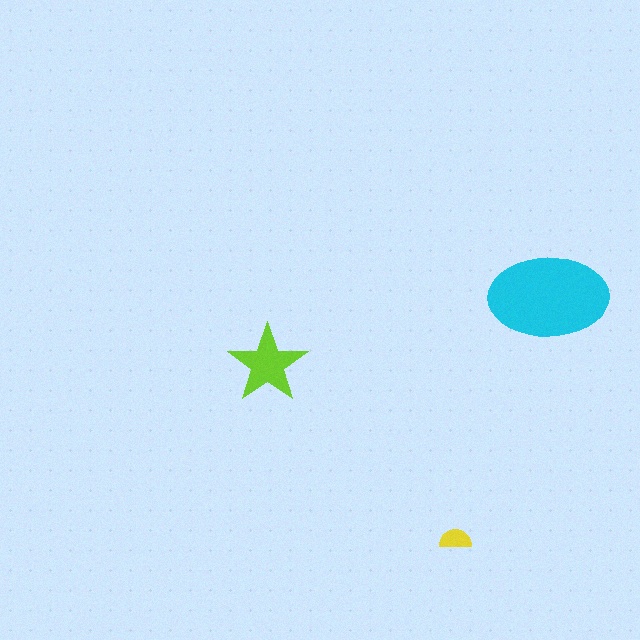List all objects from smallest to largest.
The yellow semicircle, the lime star, the cyan ellipse.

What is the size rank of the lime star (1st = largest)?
2nd.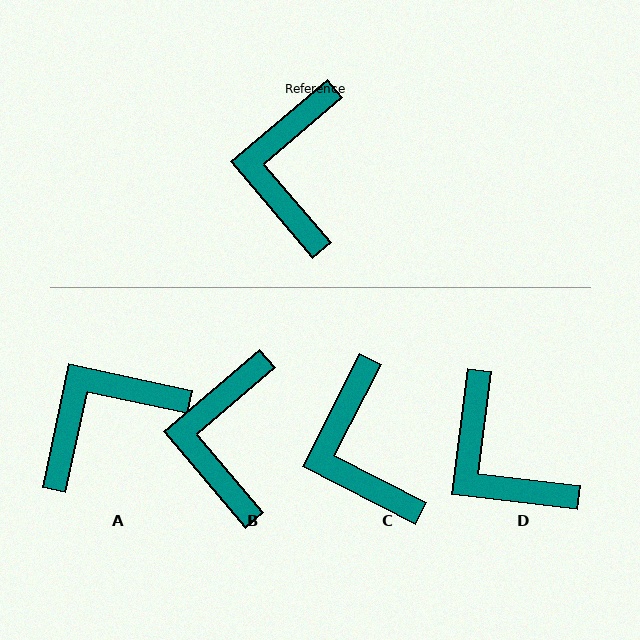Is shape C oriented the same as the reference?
No, it is off by about 22 degrees.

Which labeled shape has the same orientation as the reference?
B.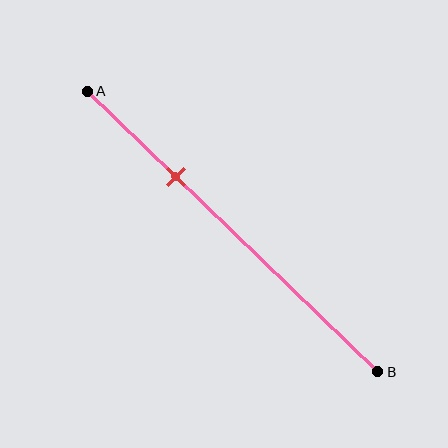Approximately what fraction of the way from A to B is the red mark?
The red mark is approximately 30% of the way from A to B.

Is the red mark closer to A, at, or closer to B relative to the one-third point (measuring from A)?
The red mark is approximately at the one-third point of segment AB.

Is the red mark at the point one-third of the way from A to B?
Yes, the mark is approximately at the one-third point.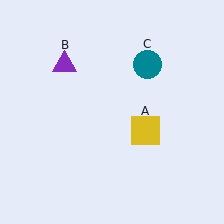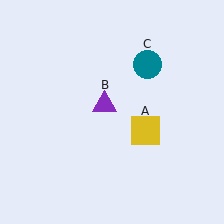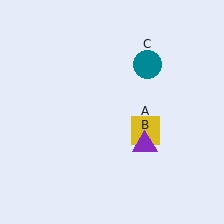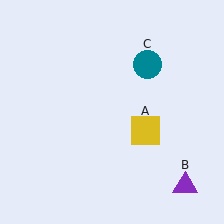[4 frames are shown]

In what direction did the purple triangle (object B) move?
The purple triangle (object B) moved down and to the right.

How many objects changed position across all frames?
1 object changed position: purple triangle (object B).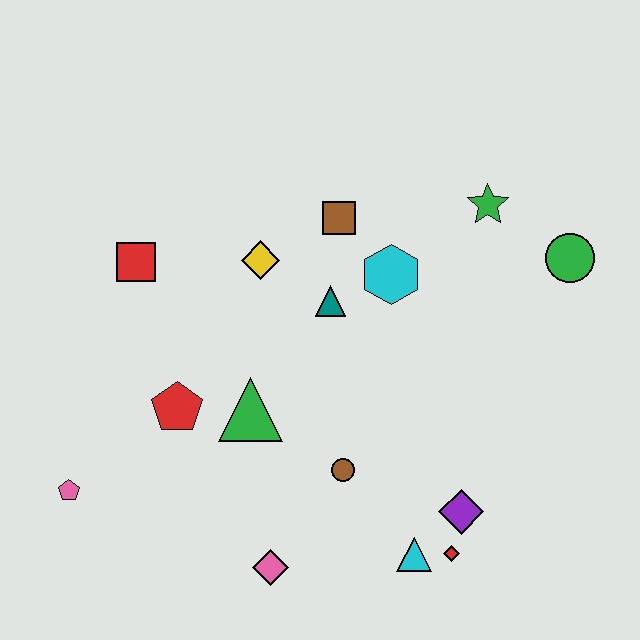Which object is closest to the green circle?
The green star is closest to the green circle.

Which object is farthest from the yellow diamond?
The red diamond is farthest from the yellow diamond.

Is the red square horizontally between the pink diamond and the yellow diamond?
No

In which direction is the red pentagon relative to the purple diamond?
The red pentagon is to the left of the purple diamond.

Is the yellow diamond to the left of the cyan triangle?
Yes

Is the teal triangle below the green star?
Yes